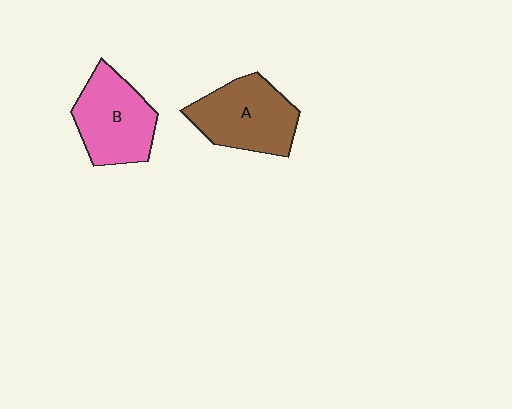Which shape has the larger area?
Shape A (brown).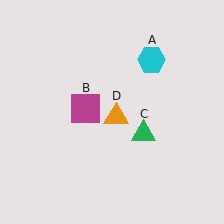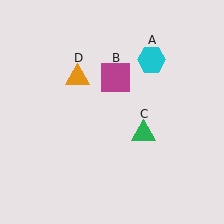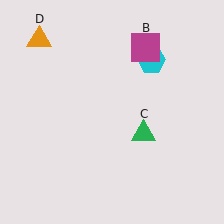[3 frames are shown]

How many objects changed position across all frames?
2 objects changed position: magenta square (object B), orange triangle (object D).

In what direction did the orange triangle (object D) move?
The orange triangle (object D) moved up and to the left.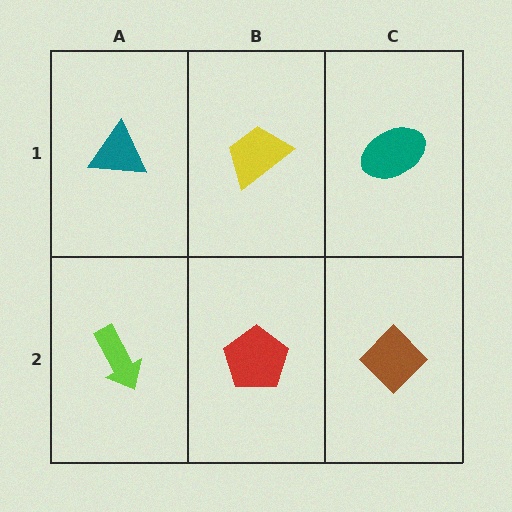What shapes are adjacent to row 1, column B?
A red pentagon (row 2, column B), a teal triangle (row 1, column A), a teal ellipse (row 1, column C).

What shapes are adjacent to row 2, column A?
A teal triangle (row 1, column A), a red pentagon (row 2, column B).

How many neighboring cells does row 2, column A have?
2.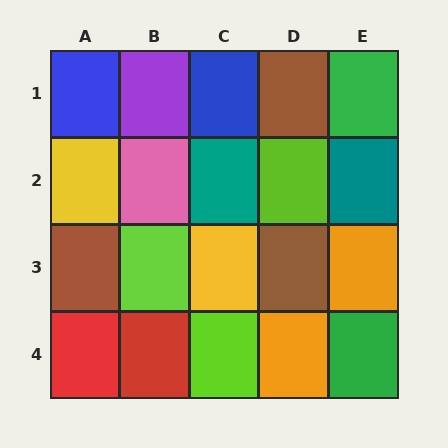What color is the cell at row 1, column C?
Blue.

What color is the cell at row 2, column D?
Lime.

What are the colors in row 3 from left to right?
Brown, lime, yellow, brown, orange.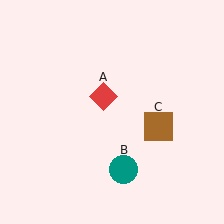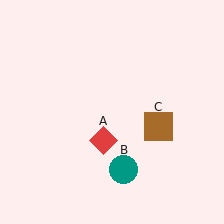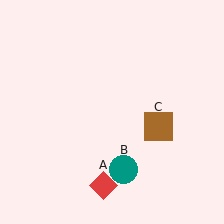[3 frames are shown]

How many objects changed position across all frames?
1 object changed position: red diamond (object A).